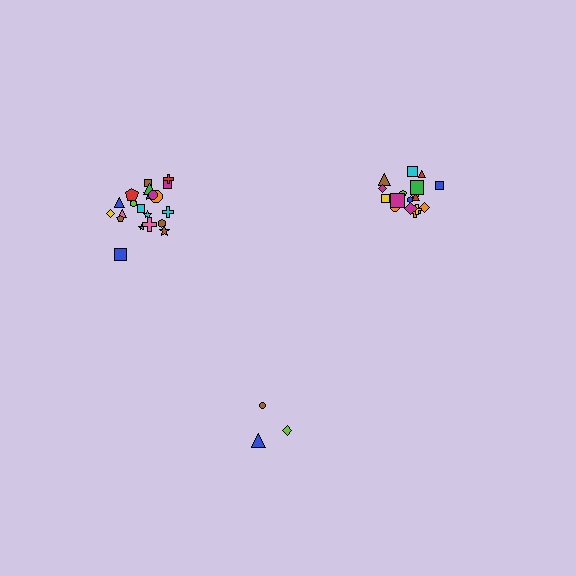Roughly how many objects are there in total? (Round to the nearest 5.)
Roughly 45 objects in total.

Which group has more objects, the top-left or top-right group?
The top-left group.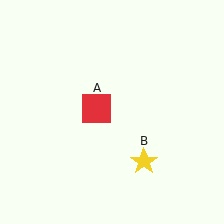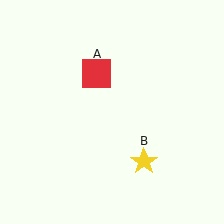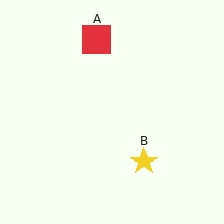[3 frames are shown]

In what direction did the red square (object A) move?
The red square (object A) moved up.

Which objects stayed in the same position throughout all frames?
Yellow star (object B) remained stationary.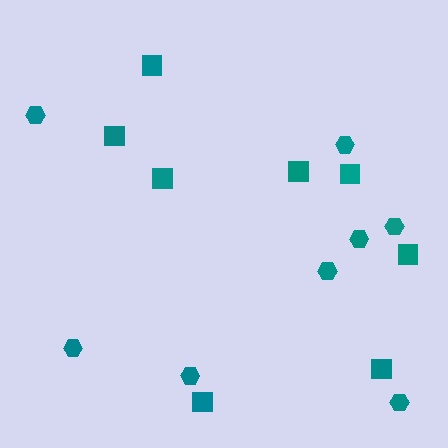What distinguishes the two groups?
There are 2 groups: one group of hexagons (8) and one group of squares (8).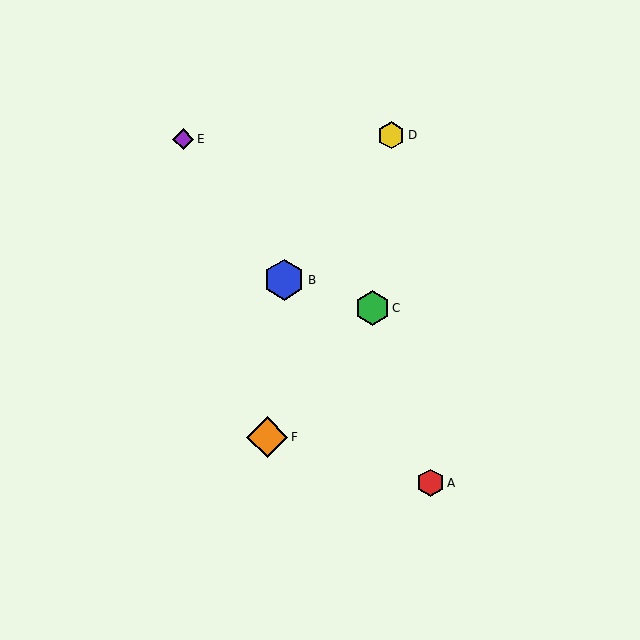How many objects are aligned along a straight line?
3 objects (A, B, E) are aligned along a straight line.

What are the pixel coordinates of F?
Object F is at (267, 437).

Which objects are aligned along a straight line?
Objects A, B, E are aligned along a straight line.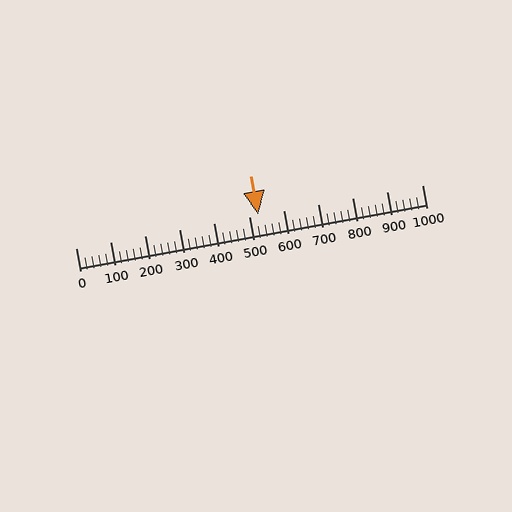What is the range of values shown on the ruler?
The ruler shows values from 0 to 1000.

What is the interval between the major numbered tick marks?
The major tick marks are spaced 100 units apart.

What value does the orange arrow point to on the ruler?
The orange arrow points to approximately 528.